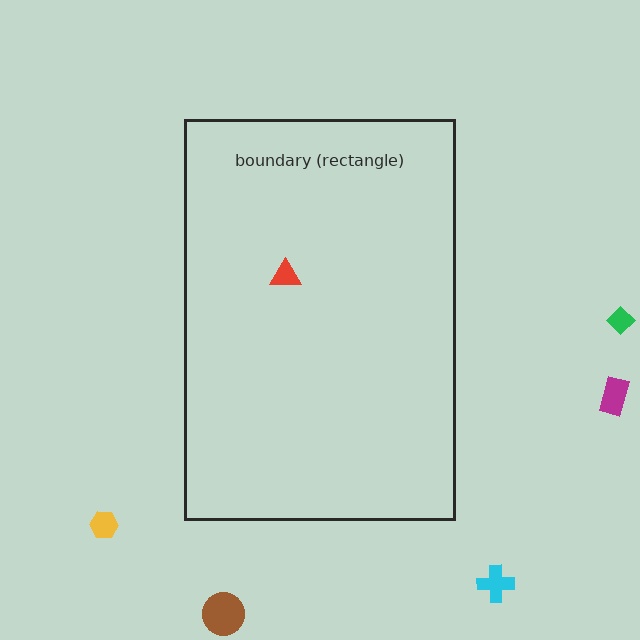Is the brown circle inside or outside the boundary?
Outside.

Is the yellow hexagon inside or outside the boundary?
Outside.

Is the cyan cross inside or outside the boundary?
Outside.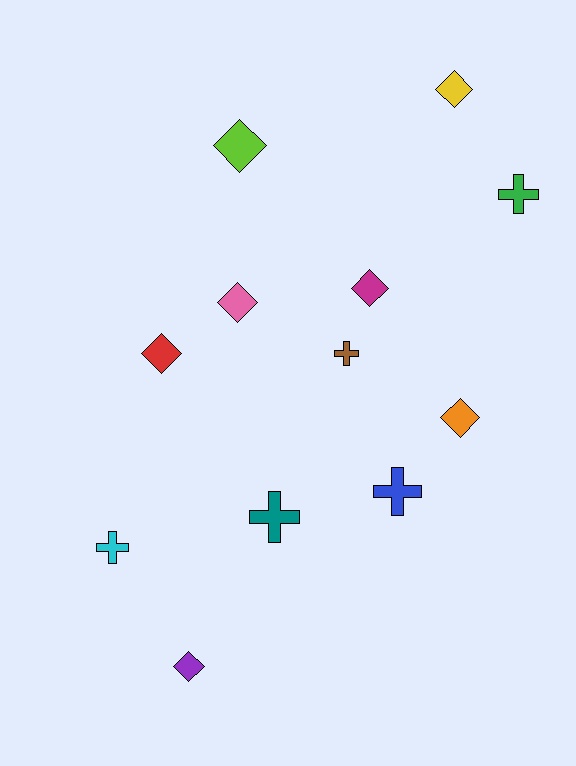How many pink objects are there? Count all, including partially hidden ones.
There is 1 pink object.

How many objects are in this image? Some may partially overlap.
There are 12 objects.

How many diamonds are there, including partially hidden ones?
There are 7 diamonds.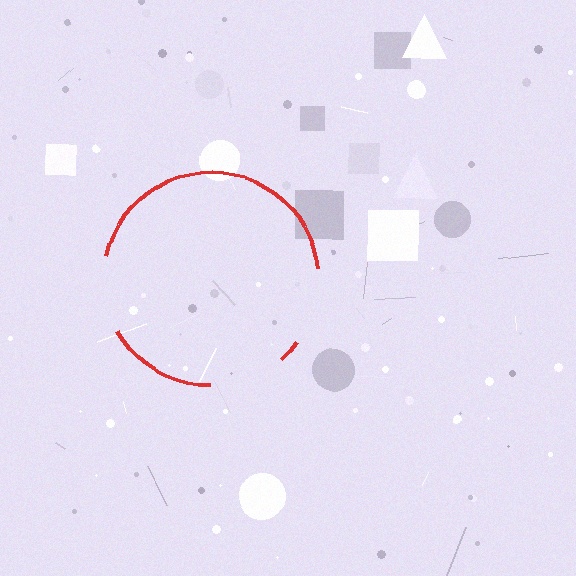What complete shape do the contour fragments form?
The contour fragments form a circle.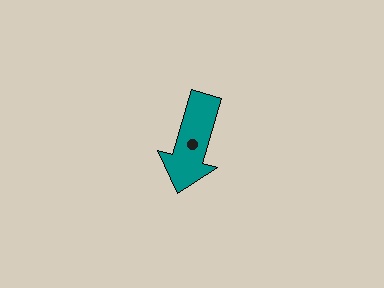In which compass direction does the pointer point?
South.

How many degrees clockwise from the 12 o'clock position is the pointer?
Approximately 196 degrees.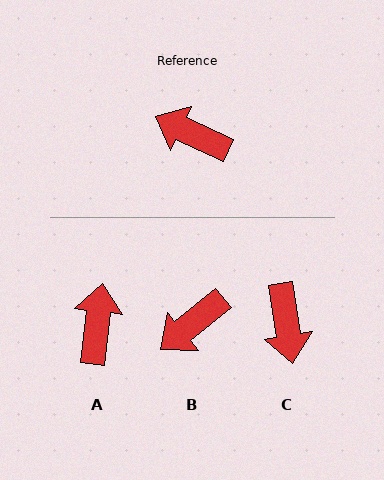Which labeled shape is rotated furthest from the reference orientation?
C, about 124 degrees away.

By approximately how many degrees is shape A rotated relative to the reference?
Approximately 72 degrees clockwise.